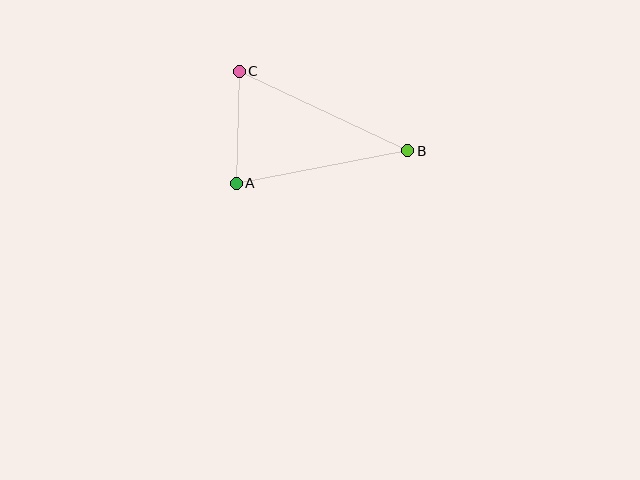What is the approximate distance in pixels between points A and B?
The distance between A and B is approximately 174 pixels.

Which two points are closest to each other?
Points A and C are closest to each other.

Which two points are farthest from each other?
Points B and C are farthest from each other.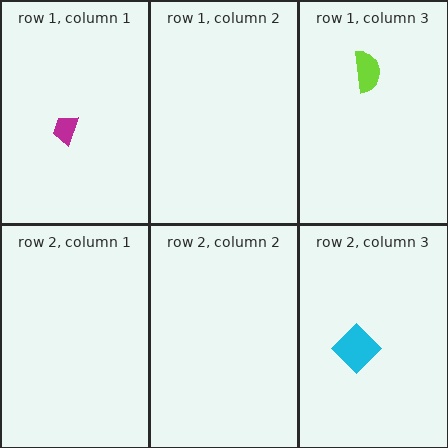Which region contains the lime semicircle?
The row 1, column 3 region.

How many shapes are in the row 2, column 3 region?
1.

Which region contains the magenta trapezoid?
The row 1, column 1 region.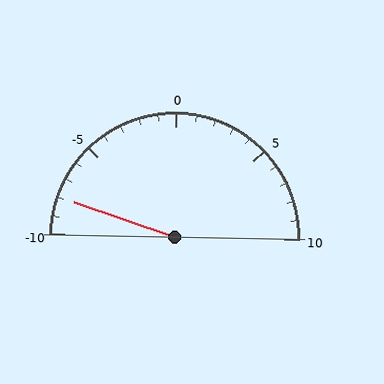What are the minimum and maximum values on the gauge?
The gauge ranges from -10 to 10.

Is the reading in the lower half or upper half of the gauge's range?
The reading is in the lower half of the range (-10 to 10).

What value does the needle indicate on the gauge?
The needle indicates approximately -8.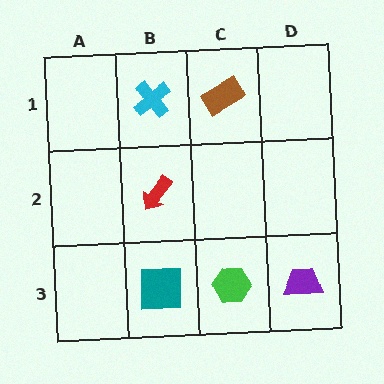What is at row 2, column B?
A red arrow.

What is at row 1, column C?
A brown rectangle.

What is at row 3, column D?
A purple trapezoid.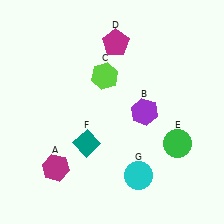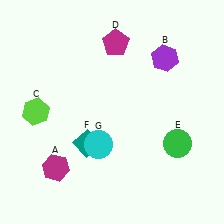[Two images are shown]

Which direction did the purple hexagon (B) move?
The purple hexagon (B) moved up.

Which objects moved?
The objects that moved are: the purple hexagon (B), the lime hexagon (C), the cyan circle (G).